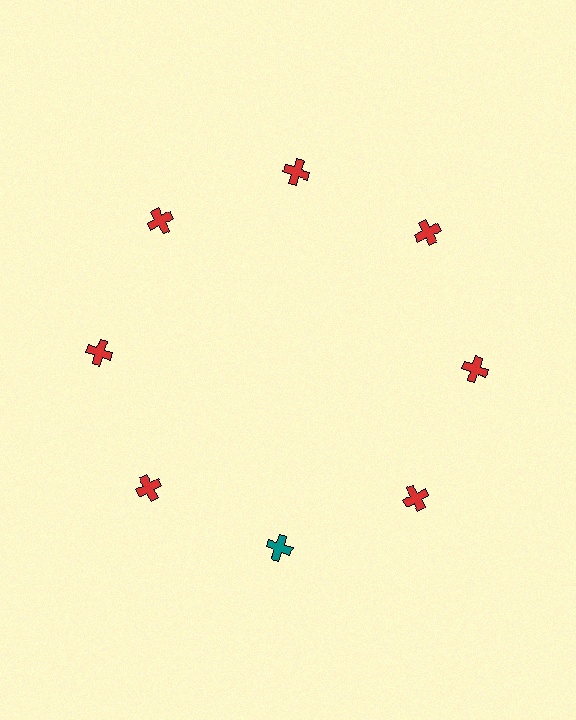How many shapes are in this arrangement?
There are 8 shapes arranged in a ring pattern.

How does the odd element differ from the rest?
It has a different color: teal instead of red.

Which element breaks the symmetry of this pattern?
The teal cross at roughly the 6 o'clock position breaks the symmetry. All other shapes are red crosses.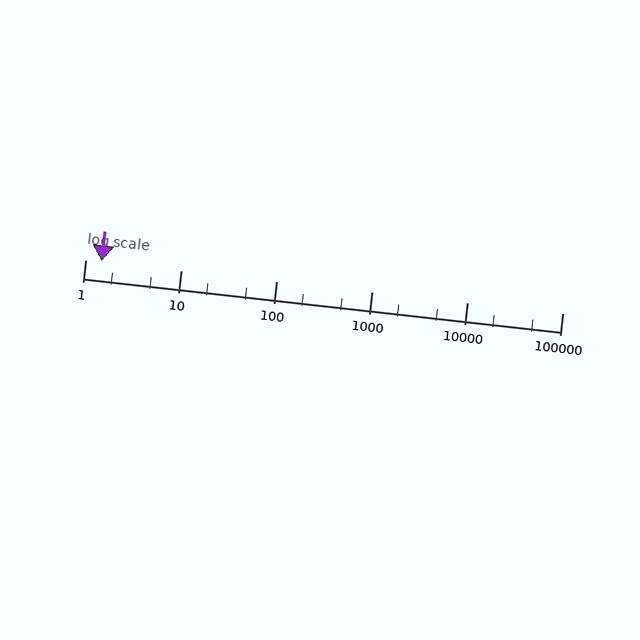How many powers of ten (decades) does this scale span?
The scale spans 5 decades, from 1 to 100000.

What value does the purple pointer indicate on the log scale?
The pointer indicates approximately 1.5.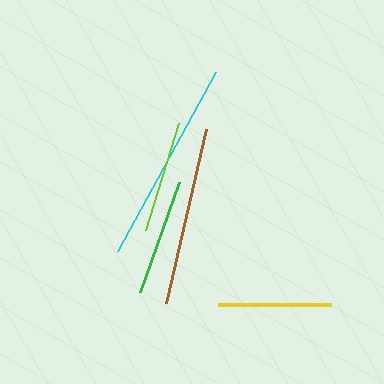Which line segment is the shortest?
The yellow line is the shortest at approximately 112 pixels.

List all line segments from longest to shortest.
From longest to shortest: cyan, brown, green, lime, yellow.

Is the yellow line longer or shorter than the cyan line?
The cyan line is longer than the yellow line.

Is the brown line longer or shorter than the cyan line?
The cyan line is longer than the brown line.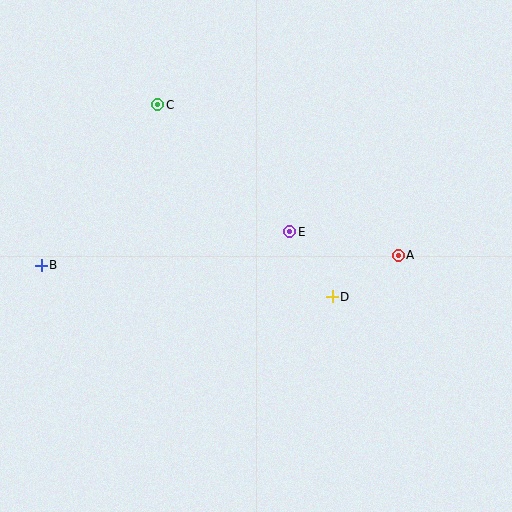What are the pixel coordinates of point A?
Point A is at (398, 255).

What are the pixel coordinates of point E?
Point E is at (290, 232).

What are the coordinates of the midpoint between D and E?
The midpoint between D and E is at (311, 264).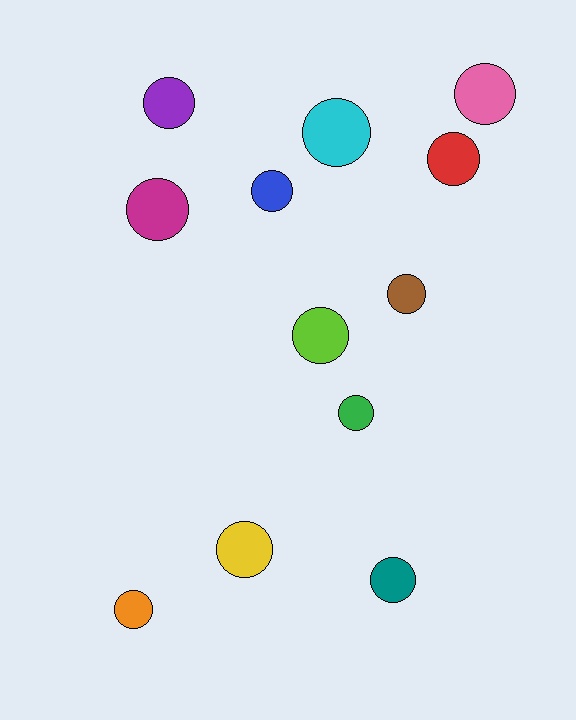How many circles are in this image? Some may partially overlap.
There are 12 circles.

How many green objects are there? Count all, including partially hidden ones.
There is 1 green object.